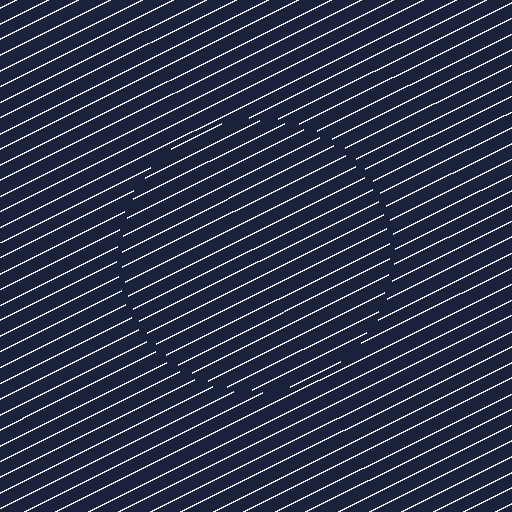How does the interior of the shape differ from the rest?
The interior of the shape contains the same grating, shifted by half a period — the contour is defined by the phase discontinuity where line-ends from the inner and outer gratings abut.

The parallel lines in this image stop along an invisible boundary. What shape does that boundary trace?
An illusory circle. The interior of the shape contains the same grating, shifted by half a period — the contour is defined by the phase discontinuity where line-ends from the inner and outer gratings abut.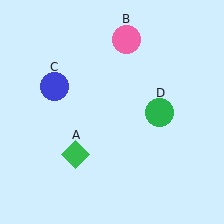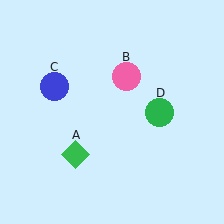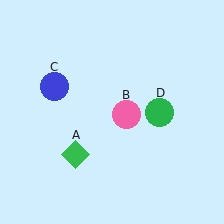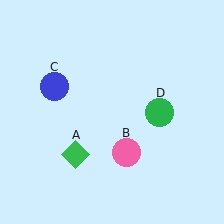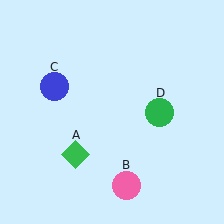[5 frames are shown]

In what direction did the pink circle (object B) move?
The pink circle (object B) moved down.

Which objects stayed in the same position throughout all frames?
Green diamond (object A) and blue circle (object C) and green circle (object D) remained stationary.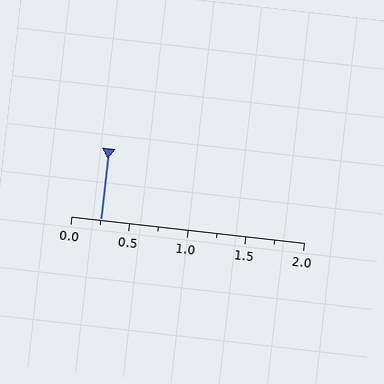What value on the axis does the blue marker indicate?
The marker indicates approximately 0.25.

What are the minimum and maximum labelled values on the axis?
The axis runs from 0.0 to 2.0.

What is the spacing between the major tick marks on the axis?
The major ticks are spaced 0.5 apart.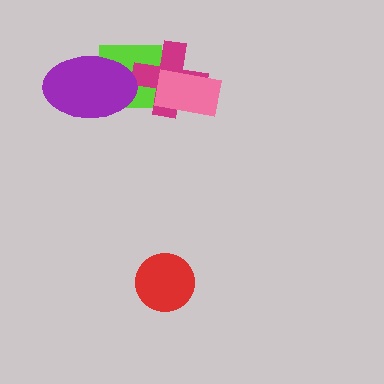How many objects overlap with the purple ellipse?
1 object overlaps with the purple ellipse.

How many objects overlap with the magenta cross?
2 objects overlap with the magenta cross.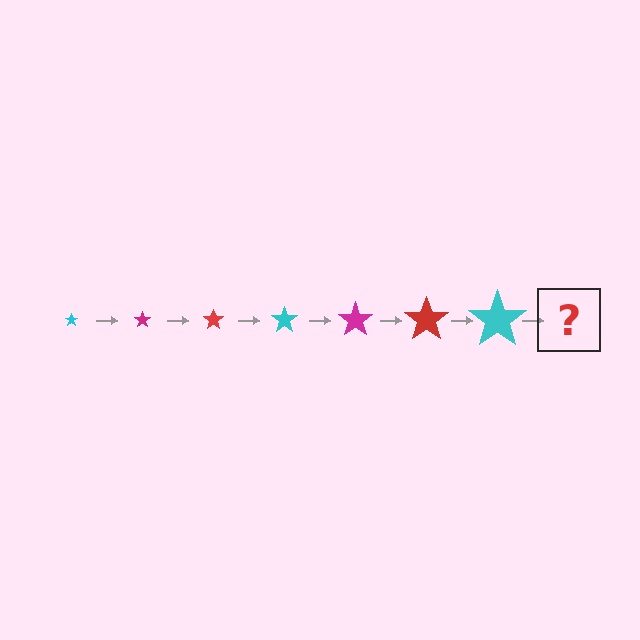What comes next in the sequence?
The next element should be a magenta star, larger than the previous one.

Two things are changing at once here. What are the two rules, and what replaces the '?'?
The two rules are that the star grows larger each step and the color cycles through cyan, magenta, and red. The '?' should be a magenta star, larger than the previous one.